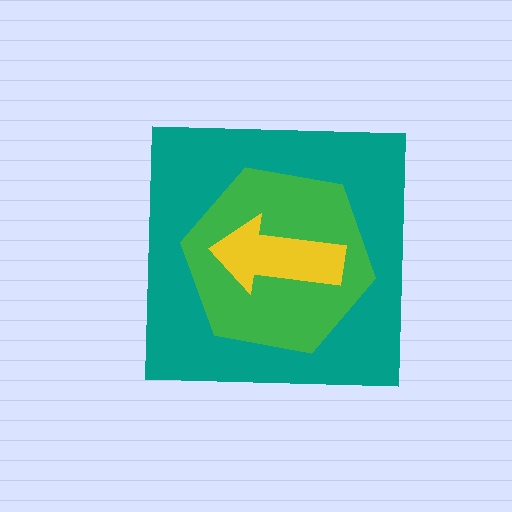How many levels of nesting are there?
3.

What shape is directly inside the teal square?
The green hexagon.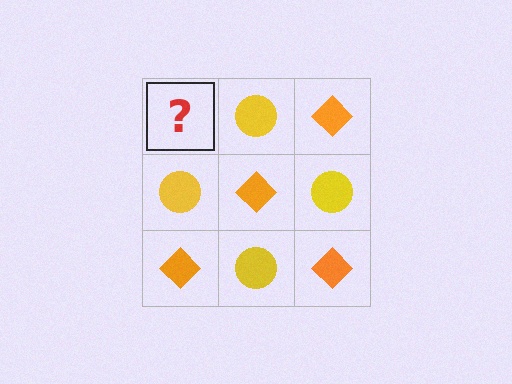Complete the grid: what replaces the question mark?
The question mark should be replaced with an orange diamond.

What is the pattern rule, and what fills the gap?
The rule is that it alternates orange diamond and yellow circle in a checkerboard pattern. The gap should be filled with an orange diamond.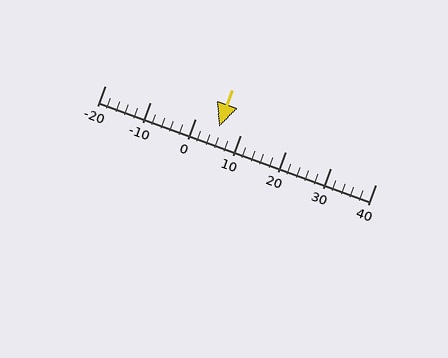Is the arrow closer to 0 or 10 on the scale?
The arrow is closer to 10.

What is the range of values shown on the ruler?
The ruler shows values from -20 to 40.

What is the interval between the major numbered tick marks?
The major tick marks are spaced 10 units apart.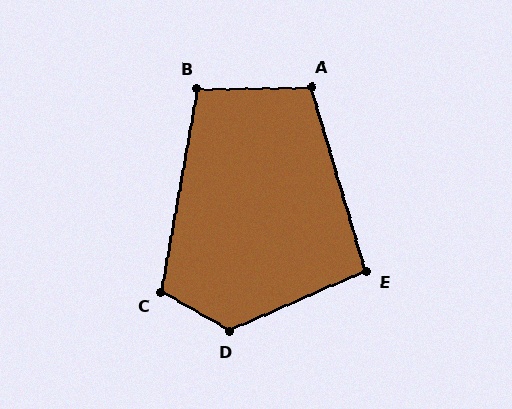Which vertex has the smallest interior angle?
E, at approximately 97 degrees.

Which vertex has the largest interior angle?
D, at approximately 127 degrees.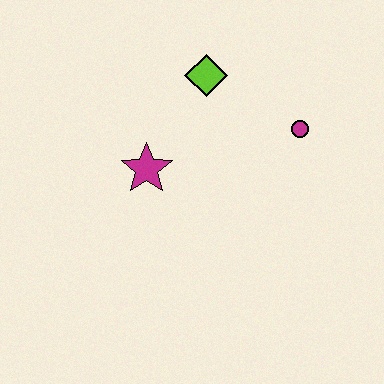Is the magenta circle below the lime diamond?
Yes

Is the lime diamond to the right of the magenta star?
Yes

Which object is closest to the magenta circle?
The lime diamond is closest to the magenta circle.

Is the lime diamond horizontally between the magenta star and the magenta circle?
Yes